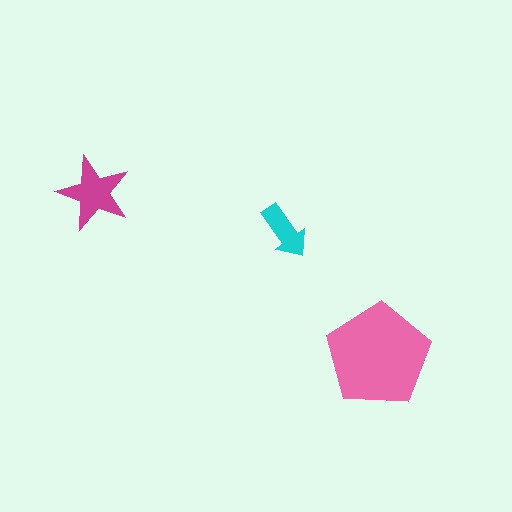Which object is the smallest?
The cyan arrow.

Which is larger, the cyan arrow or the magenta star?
The magenta star.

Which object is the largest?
The pink pentagon.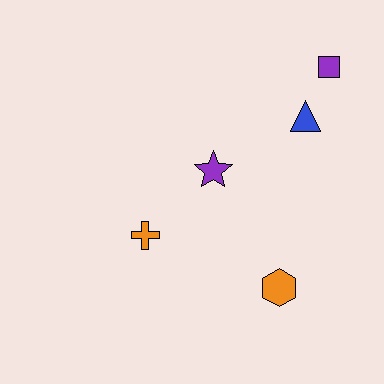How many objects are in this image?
There are 5 objects.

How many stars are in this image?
There is 1 star.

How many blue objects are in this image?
There is 1 blue object.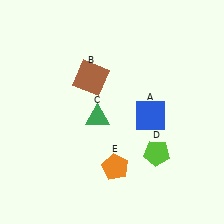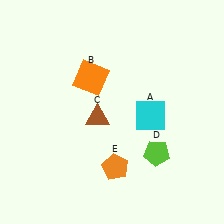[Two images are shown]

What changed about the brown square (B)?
In Image 1, B is brown. In Image 2, it changed to orange.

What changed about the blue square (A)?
In Image 1, A is blue. In Image 2, it changed to cyan.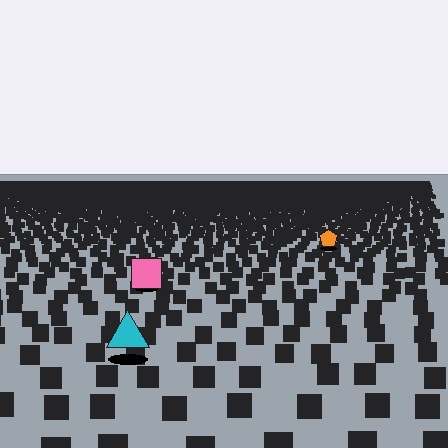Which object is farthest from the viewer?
The orange pentagon is farthest from the viewer. It appears smaller and the ground texture around it is denser.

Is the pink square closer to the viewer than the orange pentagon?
Yes. The pink square is closer — you can tell from the texture gradient: the ground texture is coarser near it.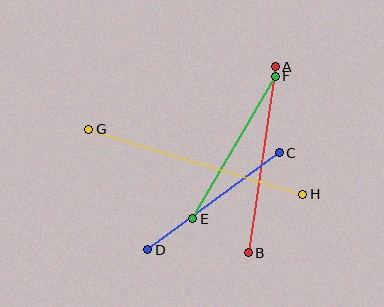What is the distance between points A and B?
The distance is approximately 188 pixels.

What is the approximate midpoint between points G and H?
The midpoint is at approximately (196, 162) pixels.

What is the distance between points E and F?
The distance is approximately 165 pixels.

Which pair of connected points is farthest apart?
Points G and H are farthest apart.